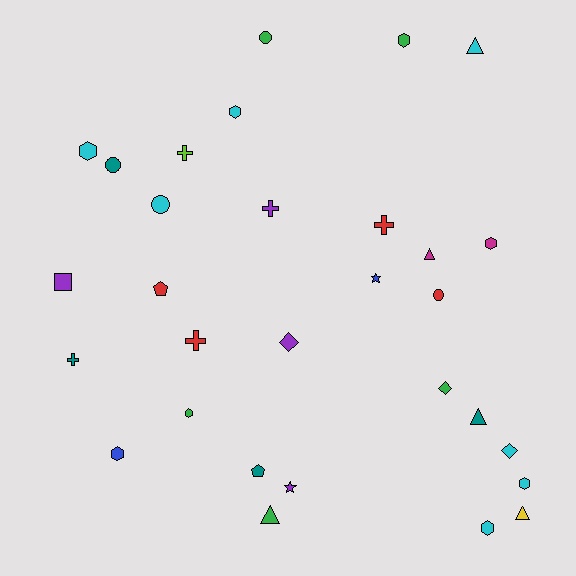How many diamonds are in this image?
There are 3 diamonds.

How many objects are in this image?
There are 30 objects.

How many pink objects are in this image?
There are no pink objects.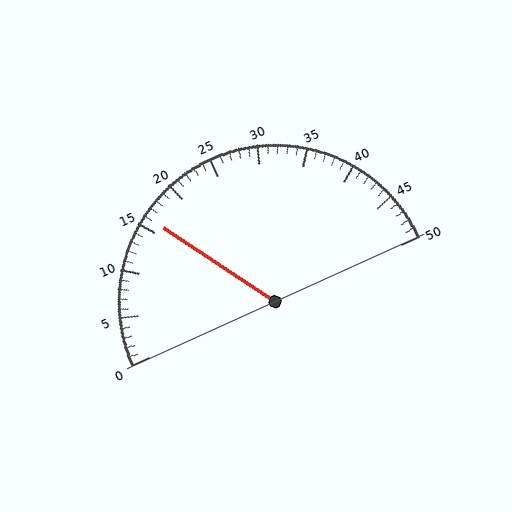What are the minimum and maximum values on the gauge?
The gauge ranges from 0 to 50.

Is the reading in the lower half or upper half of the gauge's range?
The reading is in the lower half of the range (0 to 50).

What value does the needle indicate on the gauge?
The needle indicates approximately 16.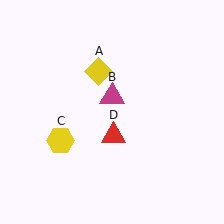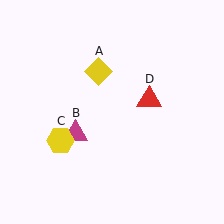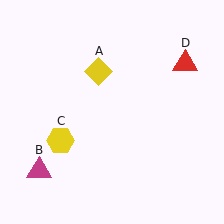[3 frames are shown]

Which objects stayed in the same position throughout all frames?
Yellow diamond (object A) and yellow hexagon (object C) remained stationary.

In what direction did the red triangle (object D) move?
The red triangle (object D) moved up and to the right.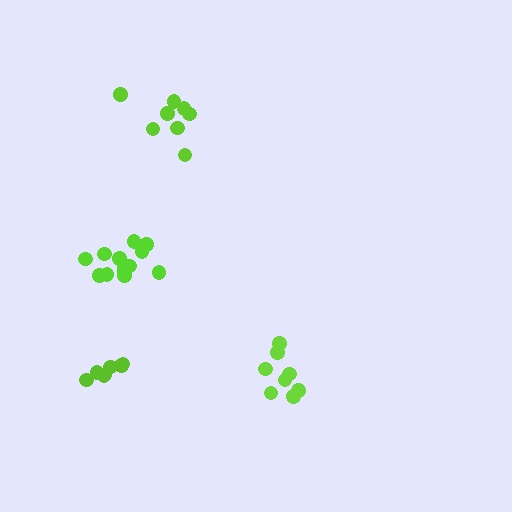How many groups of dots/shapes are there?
There are 4 groups.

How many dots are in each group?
Group 1: 13 dots, Group 2: 8 dots, Group 3: 8 dots, Group 4: 7 dots (36 total).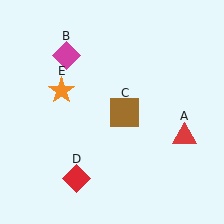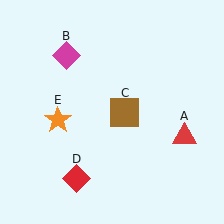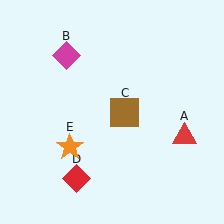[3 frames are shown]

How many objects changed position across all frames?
1 object changed position: orange star (object E).